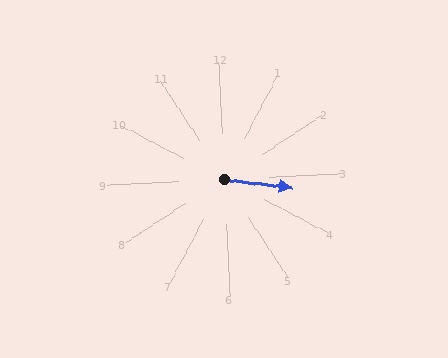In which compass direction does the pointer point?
East.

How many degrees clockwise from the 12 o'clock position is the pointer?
Approximately 100 degrees.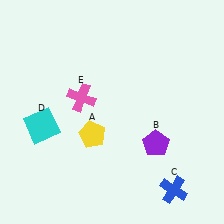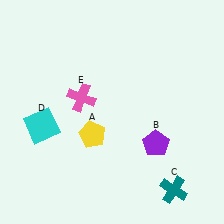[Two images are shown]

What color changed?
The cross (C) changed from blue in Image 1 to teal in Image 2.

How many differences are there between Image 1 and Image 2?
There is 1 difference between the two images.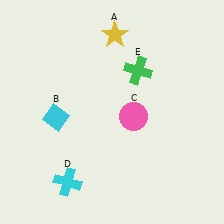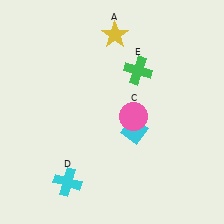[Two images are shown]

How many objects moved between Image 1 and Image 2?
1 object moved between the two images.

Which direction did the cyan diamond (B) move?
The cyan diamond (B) moved right.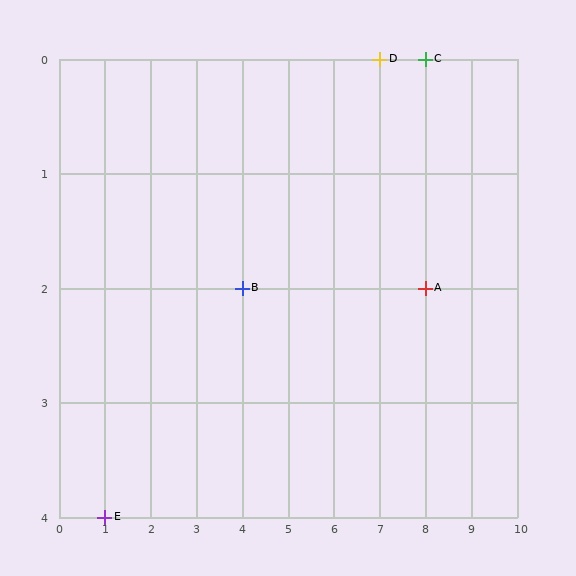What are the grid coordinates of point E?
Point E is at grid coordinates (1, 4).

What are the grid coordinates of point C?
Point C is at grid coordinates (8, 0).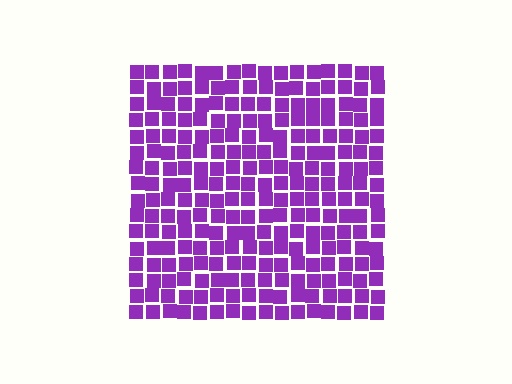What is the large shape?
The large shape is a square.